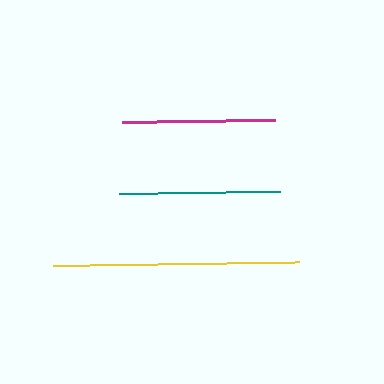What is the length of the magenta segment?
The magenta segment is approximately 152 pixels long.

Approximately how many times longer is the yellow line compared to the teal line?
The yellow line is approximately 1.5 times the length of the teal line.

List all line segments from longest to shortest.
From longest to shortest: yellow, teal, magenta.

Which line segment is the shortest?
The magenta line is the shortest at approximately 152 pixels.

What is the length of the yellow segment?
The yellow segment is approximately 247 pixels long.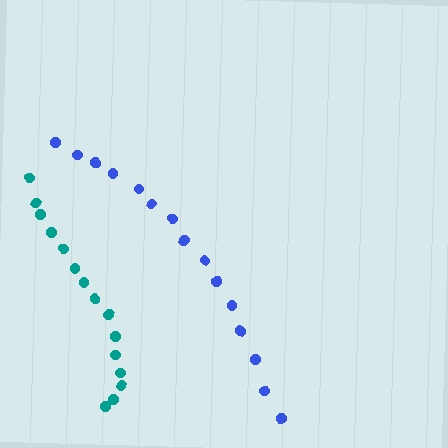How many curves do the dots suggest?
There are 2 distinct paths.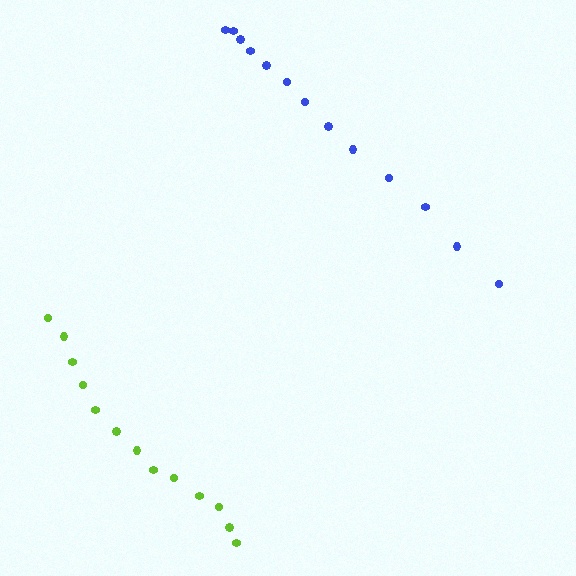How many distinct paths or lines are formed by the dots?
There are 2 distinct paths.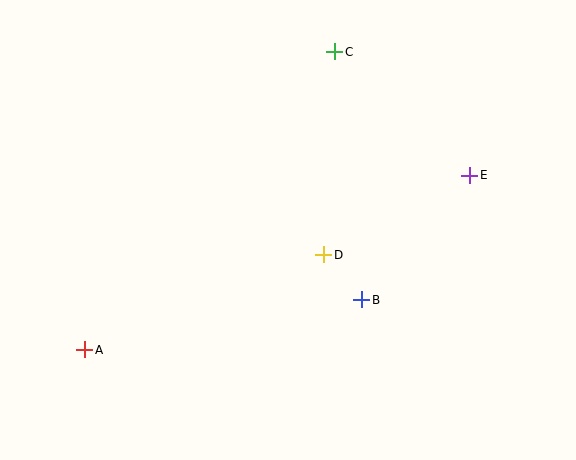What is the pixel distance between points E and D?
The distance between E and D is 166 pixels.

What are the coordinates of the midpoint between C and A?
The midpoint between C and A is at (210, 201).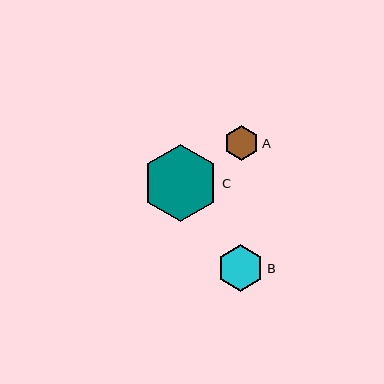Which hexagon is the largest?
Hexagon C is the largest with a size of approximately 77 pixels.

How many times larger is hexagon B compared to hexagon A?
Hexagon B is approximately 1.3 times the size of hexagon A.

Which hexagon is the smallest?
Hexagon A is the smallest with a size of approximately 35 pixels.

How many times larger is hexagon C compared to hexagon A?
Hexagon C is approximately 2.2 times the size of hexagon A.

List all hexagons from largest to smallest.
From largest to smallest: C, B, A.